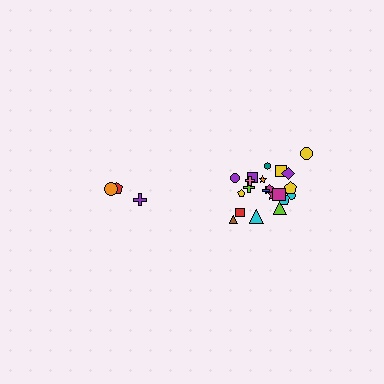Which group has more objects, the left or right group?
The right group.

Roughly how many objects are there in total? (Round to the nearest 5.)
Roughly 25 objects in total.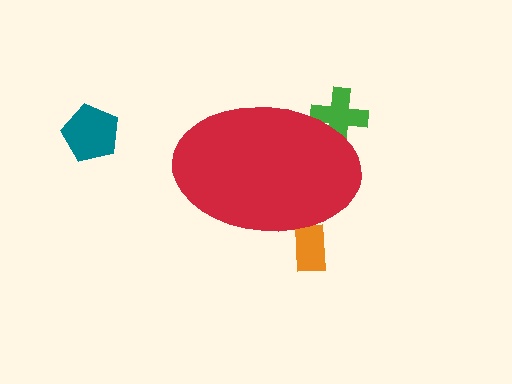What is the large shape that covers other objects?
A red ellipse.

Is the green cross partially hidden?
Yes, the green cross is partially hidden behind the red ellipse.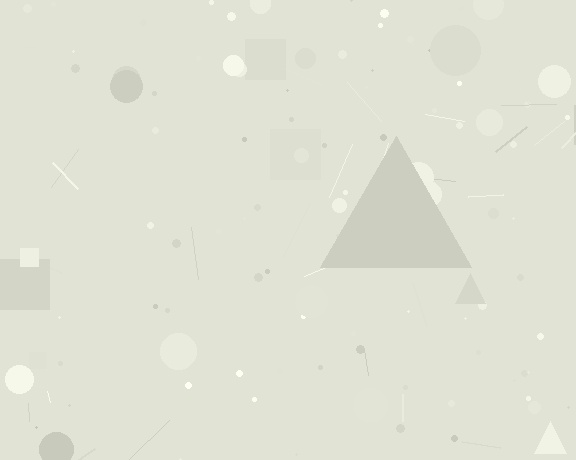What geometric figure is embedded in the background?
A triangle is embedded in the background.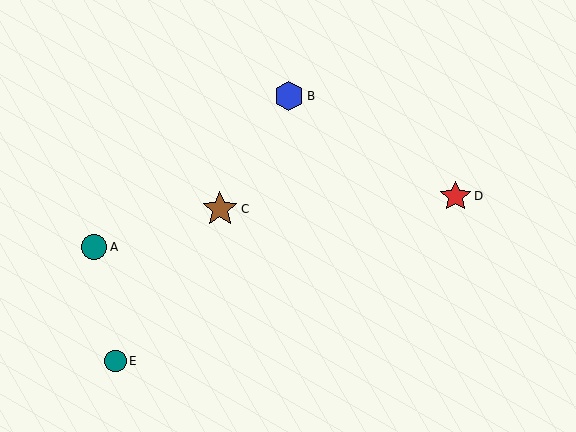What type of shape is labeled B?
Shape B is a blue hexagon.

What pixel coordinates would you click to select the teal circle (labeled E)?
Click at (115, 361) to select the teal circle E.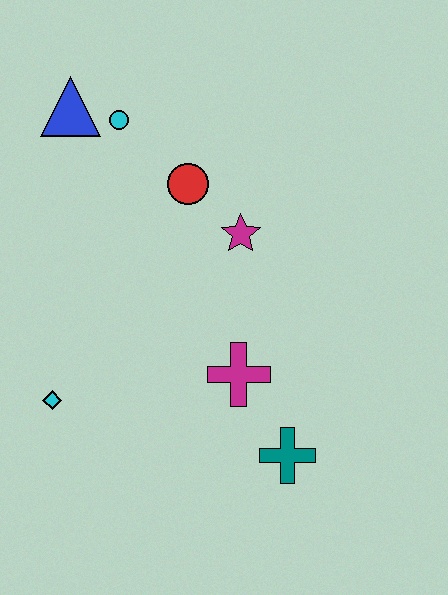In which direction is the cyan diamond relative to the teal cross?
The cyan diamond is to the left of the teal cross.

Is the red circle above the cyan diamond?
Yes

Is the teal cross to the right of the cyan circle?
Yes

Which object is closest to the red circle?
The magenta star is closest to the red circle.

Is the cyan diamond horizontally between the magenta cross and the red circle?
No